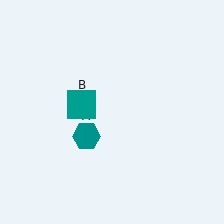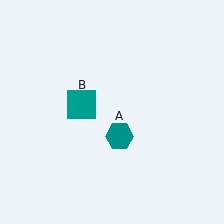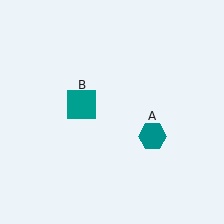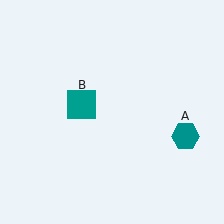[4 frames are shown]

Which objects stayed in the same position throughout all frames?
Teal square (object B) remained stationary.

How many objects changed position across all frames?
1 object changed position: teal hexagon (object A).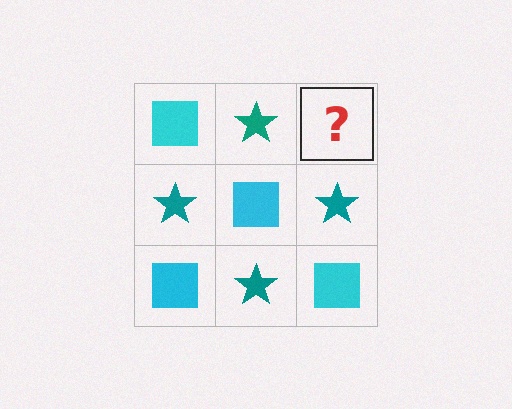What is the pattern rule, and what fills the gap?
The rule is that it alternates cyan square and teal star in a checkerboard pattern. The gap should be filled with a cyan square.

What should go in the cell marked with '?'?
The missing cell should contain a cyan square.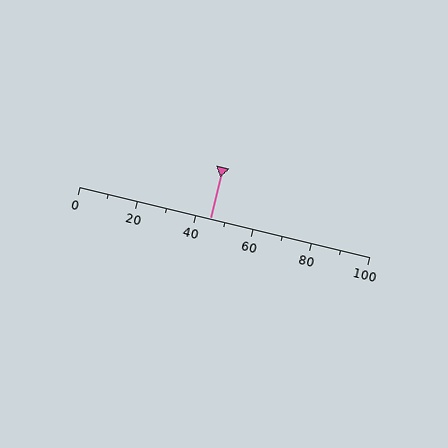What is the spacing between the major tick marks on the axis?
The major ticks are spaced 20 apart.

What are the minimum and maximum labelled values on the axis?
The axis runs from 0 to 100.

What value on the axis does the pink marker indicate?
The marker indicates approximately 45.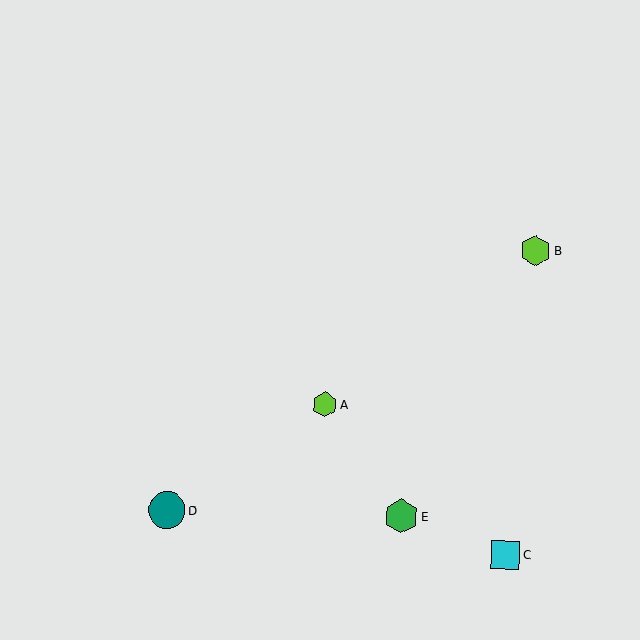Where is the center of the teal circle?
The center of the teal circle is at (167, 510).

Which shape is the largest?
The teal circle (labeled D) is the largest.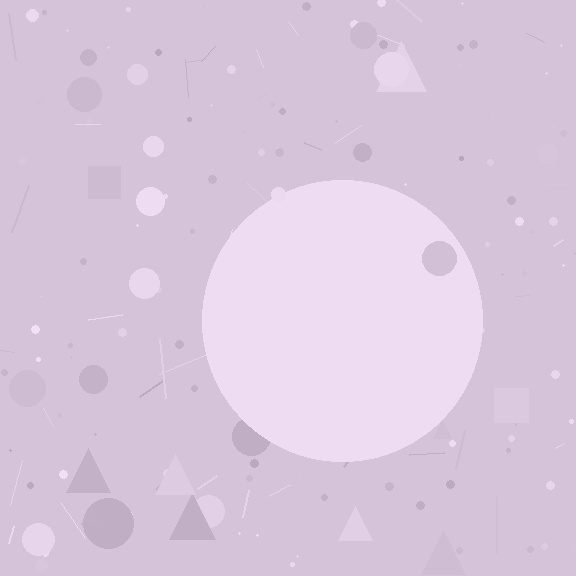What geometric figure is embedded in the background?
A circle is embedded in the background.